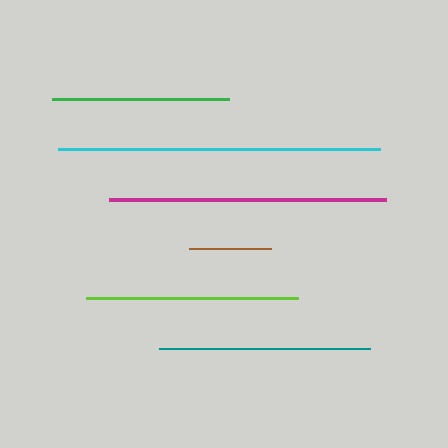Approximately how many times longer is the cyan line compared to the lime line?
The cyan line is approximately 1.5 times the length of the lime line.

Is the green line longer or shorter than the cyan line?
The cyan line is longer than the green line.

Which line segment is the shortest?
The brown line is the shortest at approximately 81 pixels.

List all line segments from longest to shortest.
From longest to shortest: cyan, magenta, lime, teal, green, brown.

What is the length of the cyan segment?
The cyan segment is approximately 322 pixels long.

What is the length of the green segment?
The green segment is approximately 177 pixels long.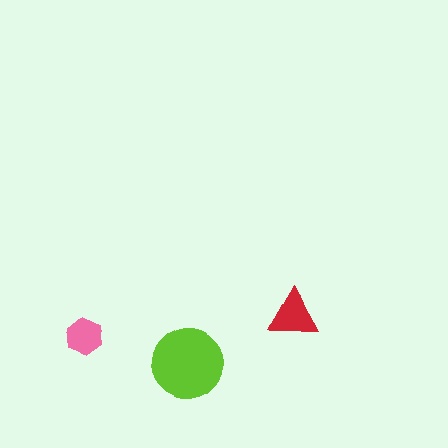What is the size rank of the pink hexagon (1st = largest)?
3rd.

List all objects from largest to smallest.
The lime circle, the red triangle, the pink hexagon.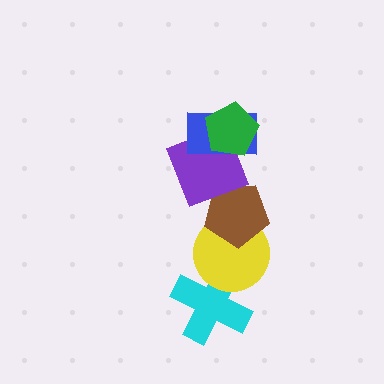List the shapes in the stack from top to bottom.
From top to bottom: the green pentagon, the blue rectangle, the purple square, the brown pentagon, the yellow circle, the cyan cross.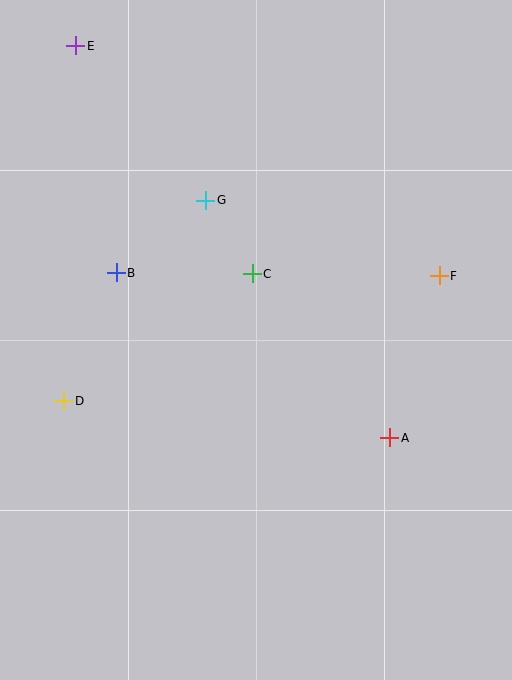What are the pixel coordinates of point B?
Point B is at (116, 273).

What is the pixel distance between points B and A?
The distance between B and A is 319 pixels.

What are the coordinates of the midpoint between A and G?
The midpoint between A and G is at (298, 319).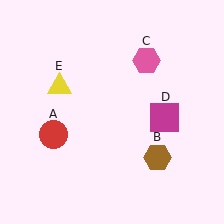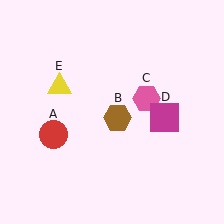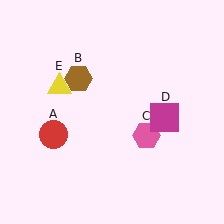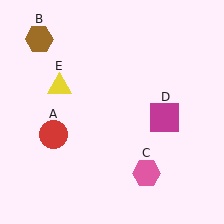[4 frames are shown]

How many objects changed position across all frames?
2 objects changed position: brown hexagon (object B), pink hexagon (object C).